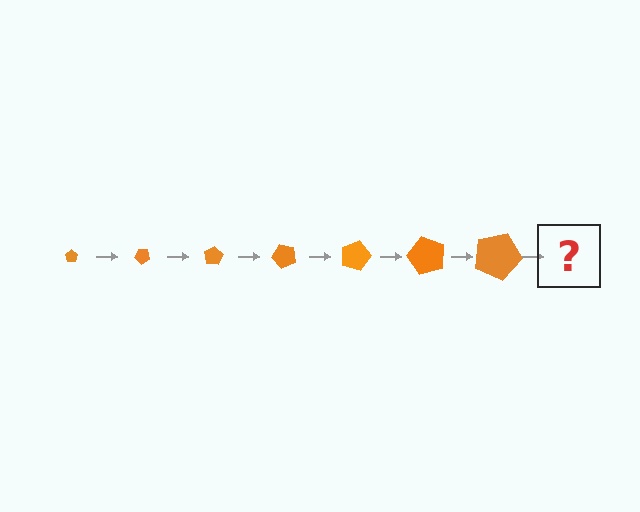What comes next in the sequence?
The next element should be a pentagon, larger than the previous one and rotated 280 degrees from the start.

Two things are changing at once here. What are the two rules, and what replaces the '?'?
The two rules are that the pentagon grows larger each step and it rotates 40 degrees each step. The '?' should be a pentagon, larger than the previous one and rotated 280 degrees from the start.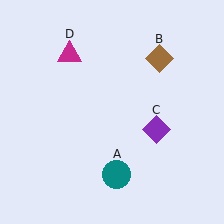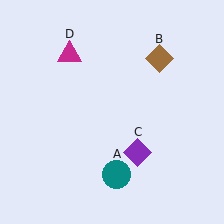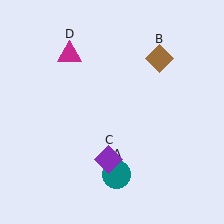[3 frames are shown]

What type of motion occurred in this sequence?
The purple diamond (object C) rotated clockwise around the center of the scene.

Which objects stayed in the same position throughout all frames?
Teal circle (object A) and brown diamond (object B) and magenta triangle (object D) remained stationary.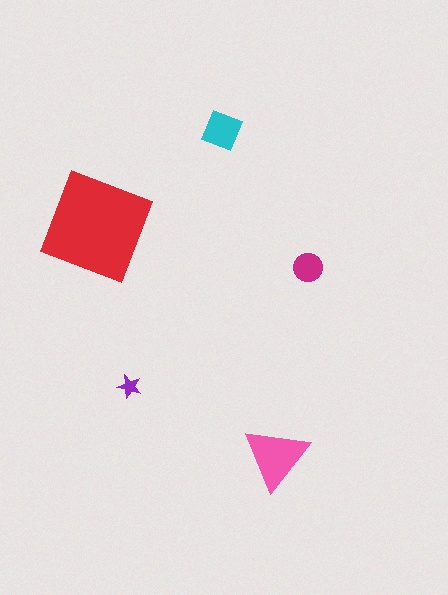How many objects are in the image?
There are 5 objects in the image.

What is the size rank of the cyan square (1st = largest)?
3rd.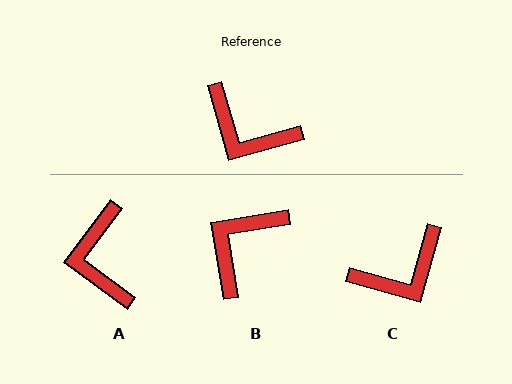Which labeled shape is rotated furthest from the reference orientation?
B, about 96 degrees away.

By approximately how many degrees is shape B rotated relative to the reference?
Approximately 96 degrees clockwise.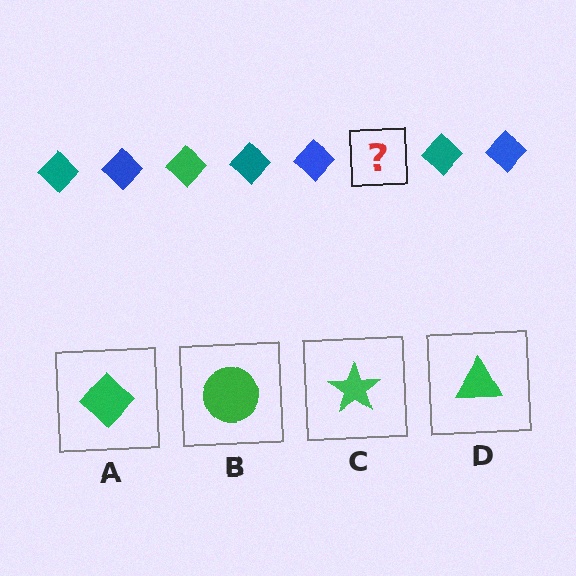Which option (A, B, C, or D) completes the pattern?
A.